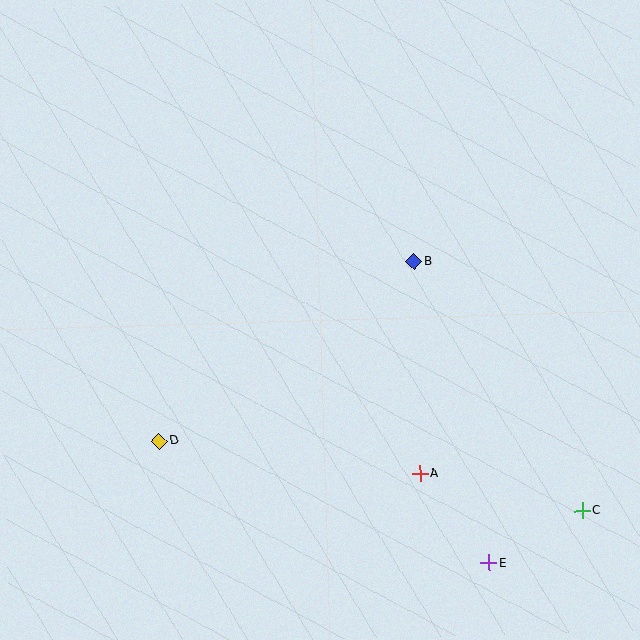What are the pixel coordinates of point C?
Point C is at (582, 511).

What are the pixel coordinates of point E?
Point E is at (489, 563).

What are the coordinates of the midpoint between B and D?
The midpoint between B and D is at (287, 351).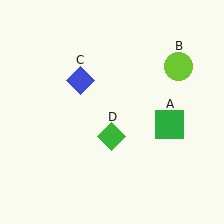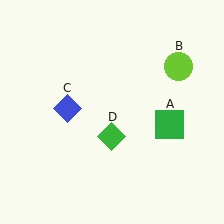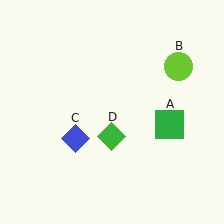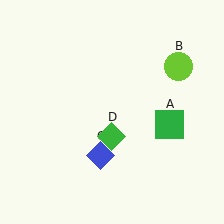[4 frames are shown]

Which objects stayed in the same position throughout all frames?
Green square (object A) and lime circle (object B) and green diamond (object D) remained stationary.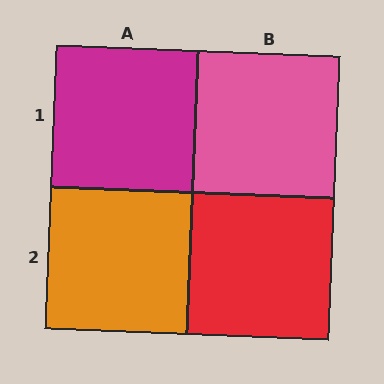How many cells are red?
1 cell is red.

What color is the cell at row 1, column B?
Pink.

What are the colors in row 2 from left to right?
Orange, red.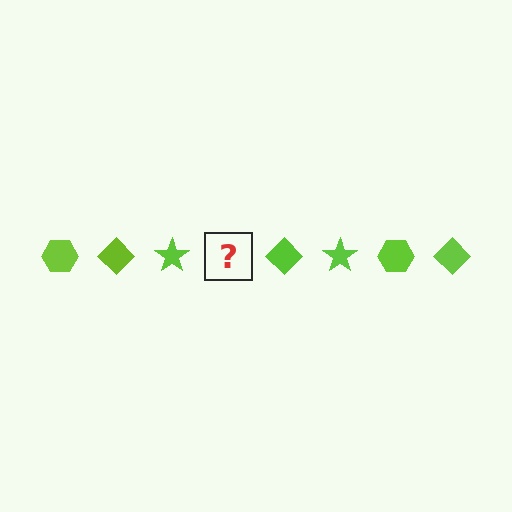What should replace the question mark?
The question mark should be replaced with a lime hexagon.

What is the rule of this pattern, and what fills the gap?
The rule is that the pattern cycles through hexagon, diamond, star shapes in lime. The gap should be filled with a lime hexagon.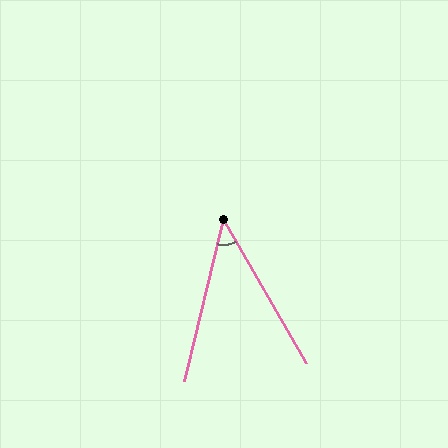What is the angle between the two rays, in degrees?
Approximately 43 degrees.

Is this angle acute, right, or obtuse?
It is acute.